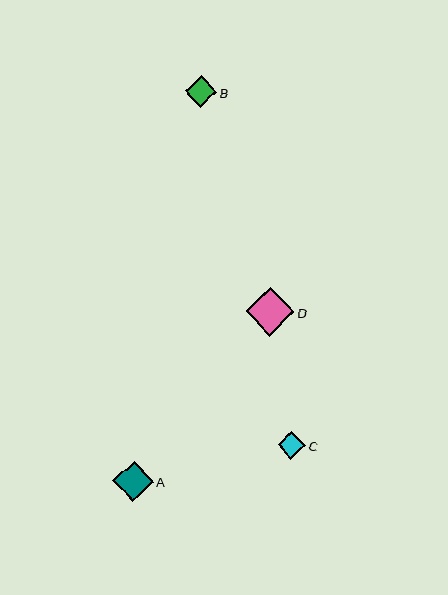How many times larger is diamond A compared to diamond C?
Diamond A is approximately 1.4 times the size of diamond C.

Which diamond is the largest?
Diamond D is the largest with a size of approximately 48 pixels.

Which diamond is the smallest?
Diamond C is the smallest with a size of approximately 28 pixels.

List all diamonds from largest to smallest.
From largest to smallest: D, A, B, C.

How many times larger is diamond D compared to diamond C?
Diamond D is approximately 1.7 times the size of diamond C.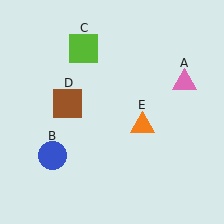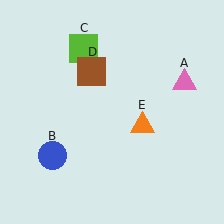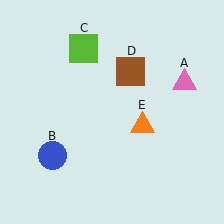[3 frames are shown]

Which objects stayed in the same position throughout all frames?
Pink triangle (object A) and blue circle (object B) and lime square (object C) and orange triangle (object E) remained stationary.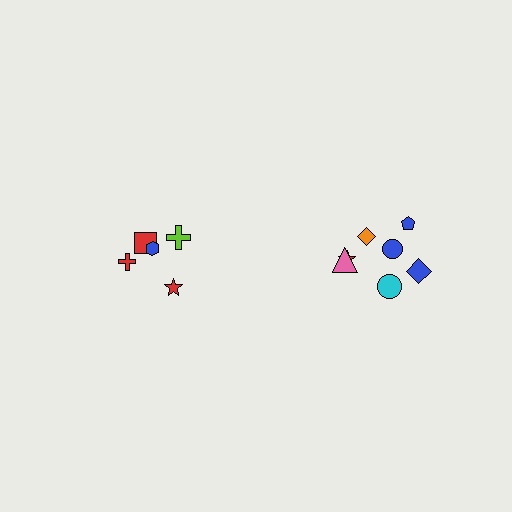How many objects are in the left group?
There are 5 objects.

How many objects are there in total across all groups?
There are 12 objects.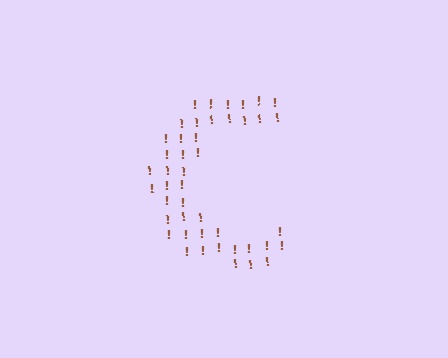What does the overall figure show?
The overall figure shows the letter C.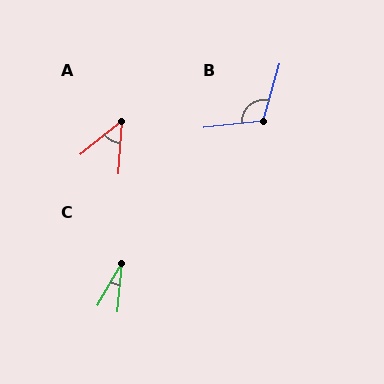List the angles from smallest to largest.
C (25°), A (48°), B (112°).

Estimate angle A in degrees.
Approximately 48 degrees.